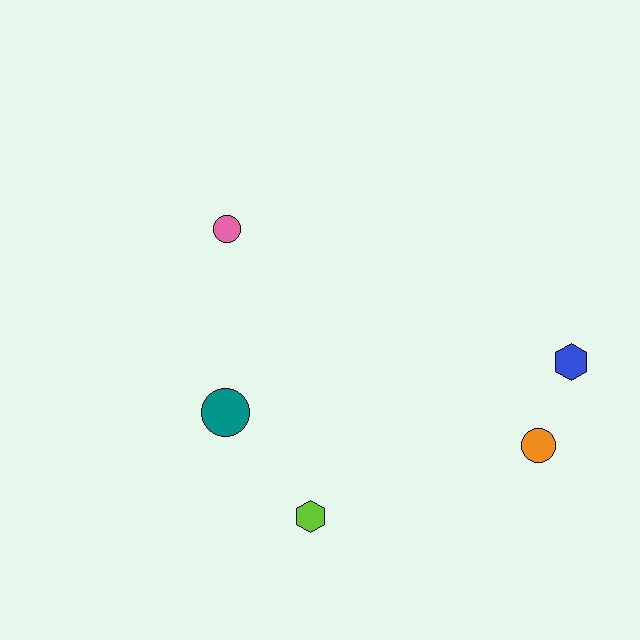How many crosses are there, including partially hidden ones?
There are no crosses.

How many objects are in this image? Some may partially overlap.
There are 5 objects.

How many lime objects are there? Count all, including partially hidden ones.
There is 1 lime object.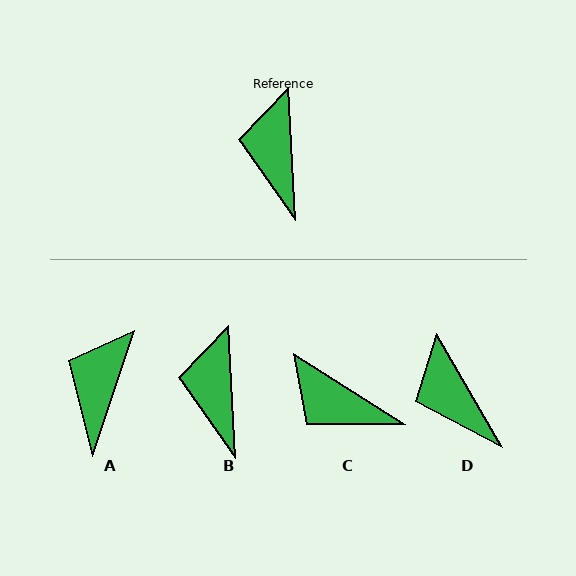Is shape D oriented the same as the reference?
No, it is off by about 27 degrees.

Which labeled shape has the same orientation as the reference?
B.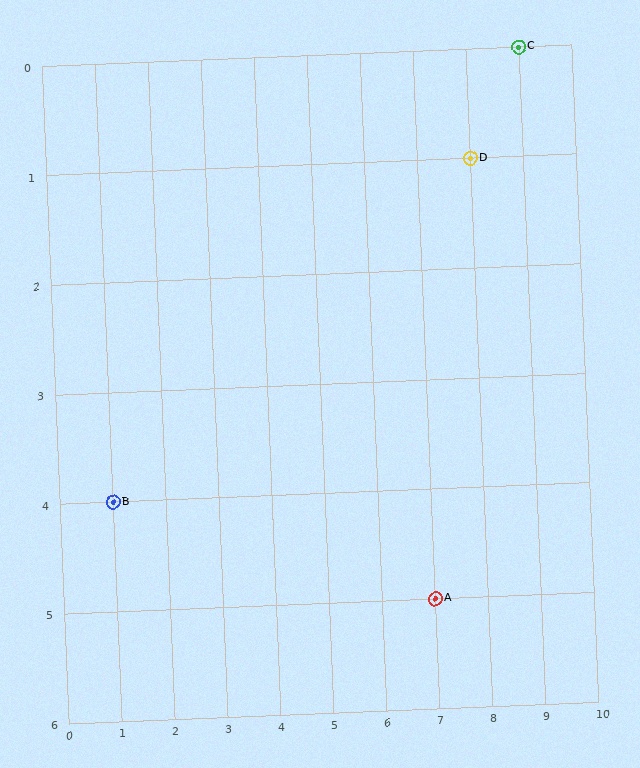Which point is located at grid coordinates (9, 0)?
Point C is at (9, 0).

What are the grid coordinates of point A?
Point A is at grid coordinates (7, 5).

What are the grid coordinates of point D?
Point D is at grid coordinates (8, 1).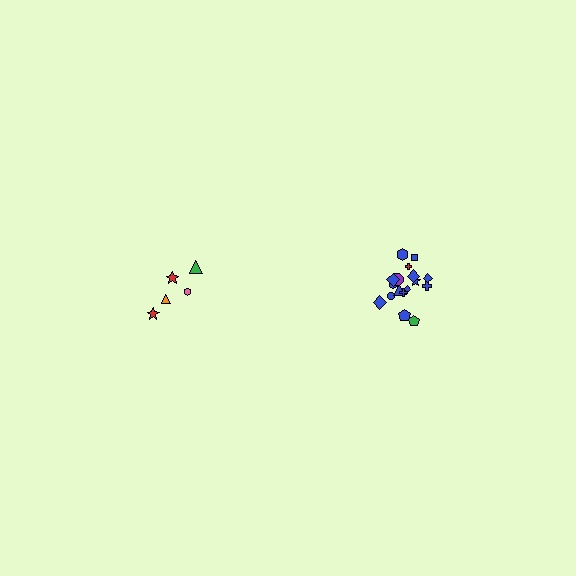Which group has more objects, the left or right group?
The right group.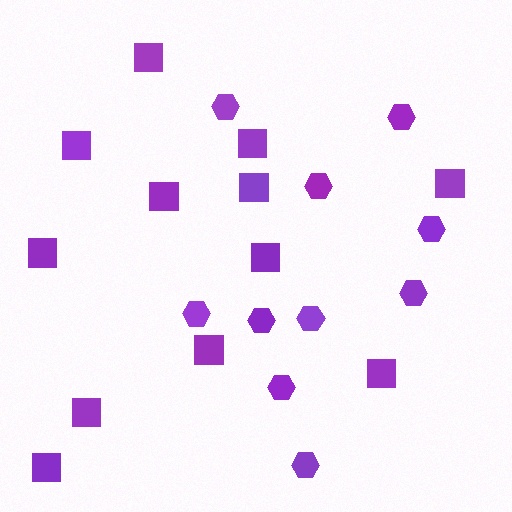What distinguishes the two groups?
There are 2 groups: one group of hexagons (10) and one group of squares (12).